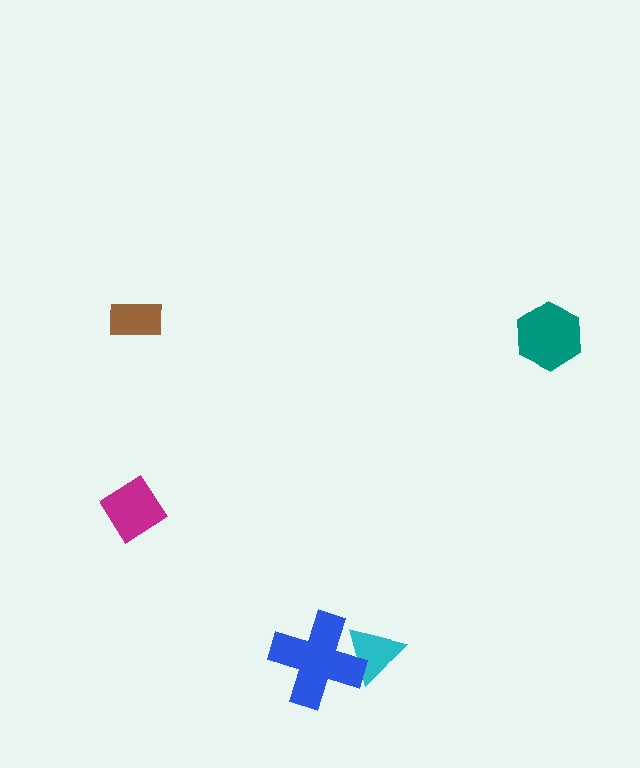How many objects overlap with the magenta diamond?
0 objects overlap with the magenta diamond.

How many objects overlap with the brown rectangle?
0 objects overlap with the brown rectangle.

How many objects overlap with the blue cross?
1 object overlaps with the blue cross.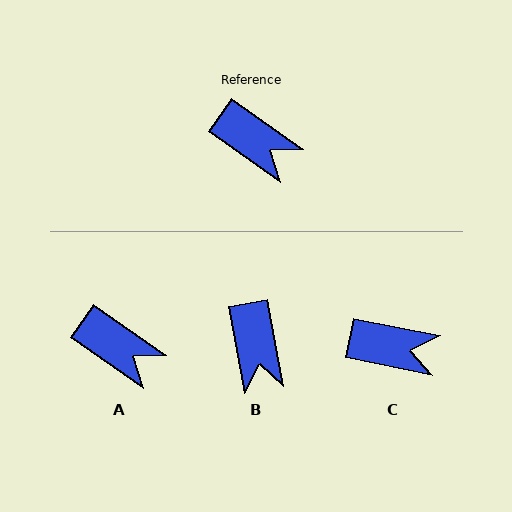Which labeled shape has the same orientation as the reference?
A.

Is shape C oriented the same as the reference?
No, it is off by about 24 degrees.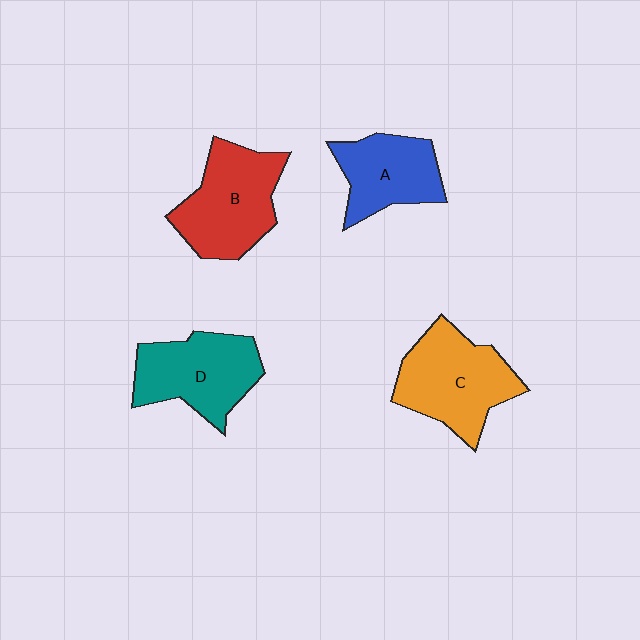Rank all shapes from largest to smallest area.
From largest to smallest: C (orange), B (red), D (teal), A (blue).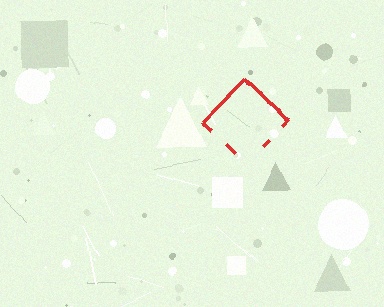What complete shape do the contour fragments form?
The contour fragments form a diamond.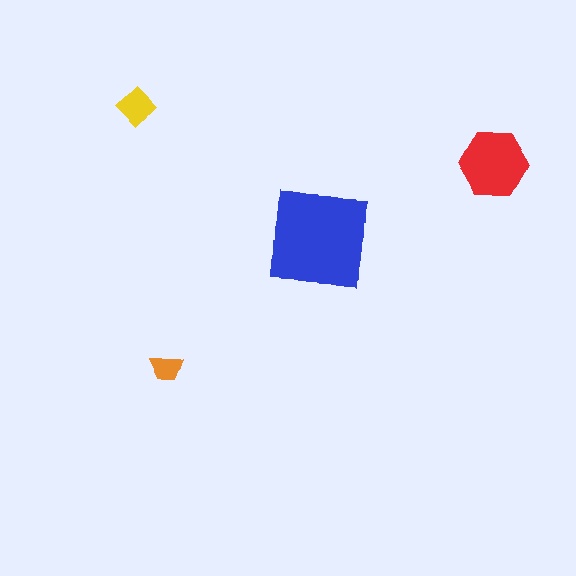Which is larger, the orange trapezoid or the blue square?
The blue square.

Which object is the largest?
The blue square.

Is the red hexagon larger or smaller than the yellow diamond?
Larger.